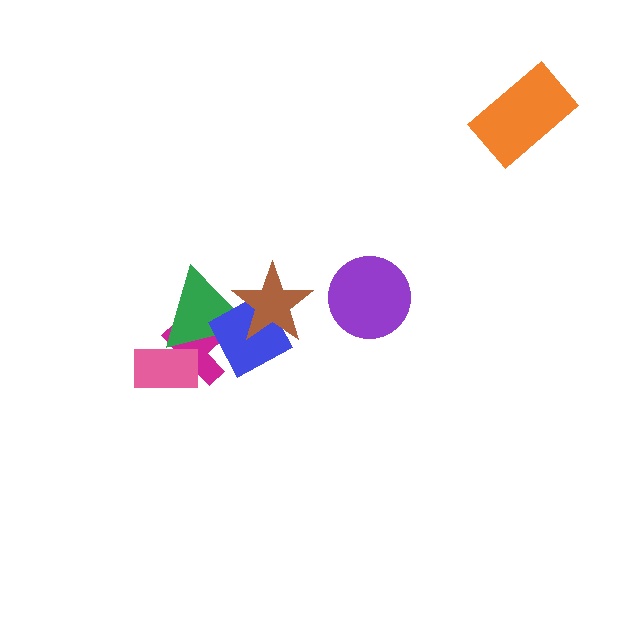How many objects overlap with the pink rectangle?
2 objects overlap with the pink rectangle.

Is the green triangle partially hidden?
Yes, it is partially covered by another shape.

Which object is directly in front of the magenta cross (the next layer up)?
The green triangle is directly in front of the magenta cross.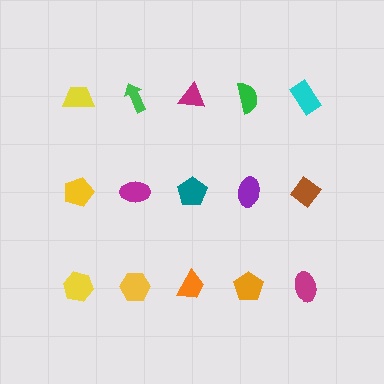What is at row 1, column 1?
A yellow trapezoid.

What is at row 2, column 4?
A purple ellipse.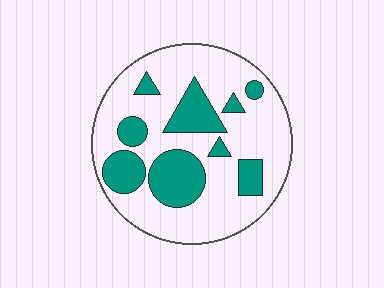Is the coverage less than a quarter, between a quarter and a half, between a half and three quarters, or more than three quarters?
Between a quarter and a half.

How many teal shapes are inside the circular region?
9.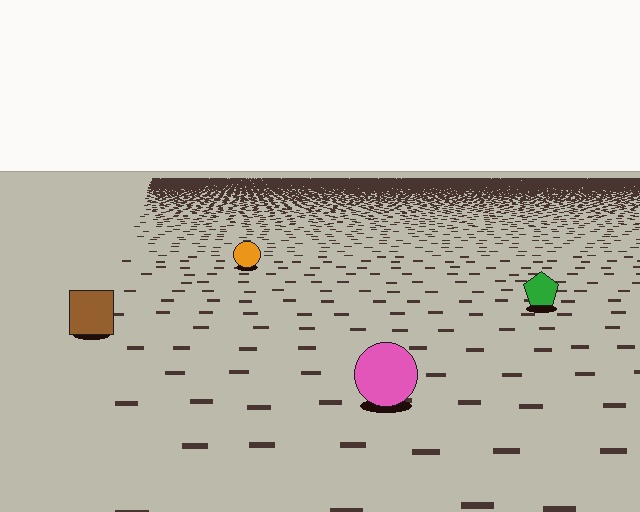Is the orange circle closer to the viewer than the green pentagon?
No. The green pentagon is closer — you can tell from the texture gradient: the ground texture is coarser near it.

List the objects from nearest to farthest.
From nearest to farthest: the pink circle, the brown square, the green pentagon, the orange circle.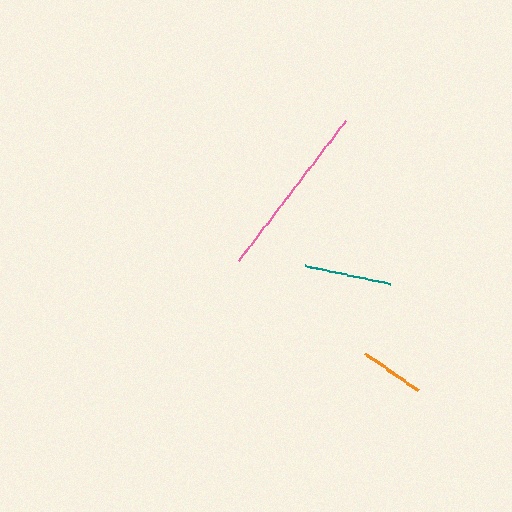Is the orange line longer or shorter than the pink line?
The pink line is longer than the orange line.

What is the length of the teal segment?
The teal segment is approximately 87 pixels long.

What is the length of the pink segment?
The pink segment is approximately 176 pixels long.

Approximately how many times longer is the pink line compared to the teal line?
The pink line is approximately 2.0 times the length of the teal line.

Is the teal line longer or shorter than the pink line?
The pink line is longer than the teal line.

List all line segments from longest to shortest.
From longest to shortest: pink, teal, orange.